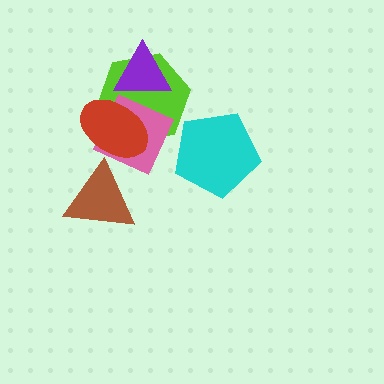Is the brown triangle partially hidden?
No, no other shape covers it.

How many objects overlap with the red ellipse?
3 objects overlap with the red ellipse.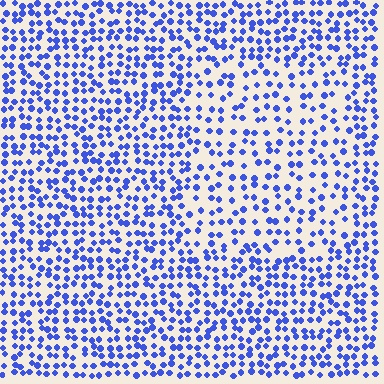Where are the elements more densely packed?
The elements are more densely packed outside the rectangle boundary.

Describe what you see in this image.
The image contains small blue elements arranged at two different densities. A rectangle-shaped region is visible where the elements are less densely packed than the surrounding area.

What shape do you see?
I see a rectangle.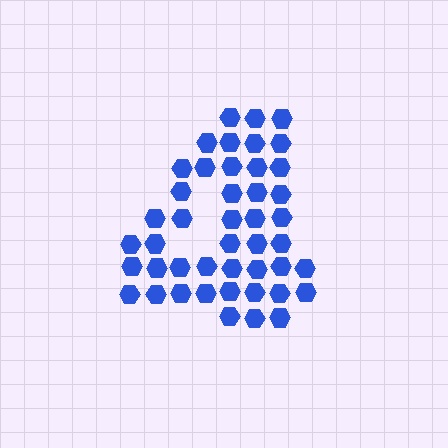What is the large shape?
The large shape is the digit 4.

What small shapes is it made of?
It is made of small hexagons.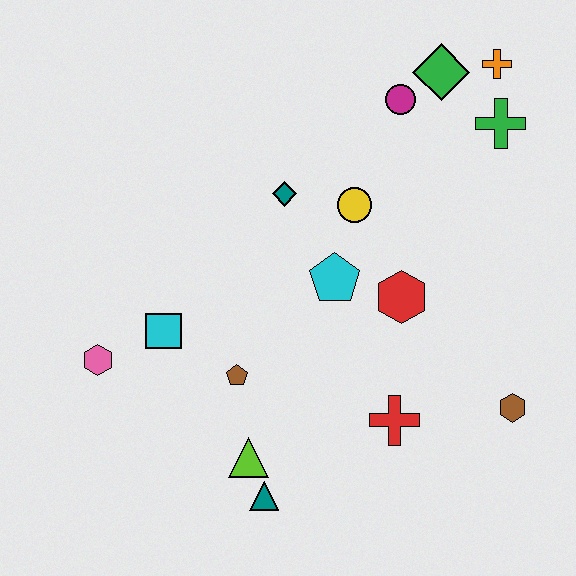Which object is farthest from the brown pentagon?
The orange cross is farthest from the brown pentagon.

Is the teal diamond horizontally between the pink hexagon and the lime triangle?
No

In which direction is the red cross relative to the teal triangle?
The red cross is to the right of the teal triangle.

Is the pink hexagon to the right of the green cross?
No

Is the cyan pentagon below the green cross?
Yes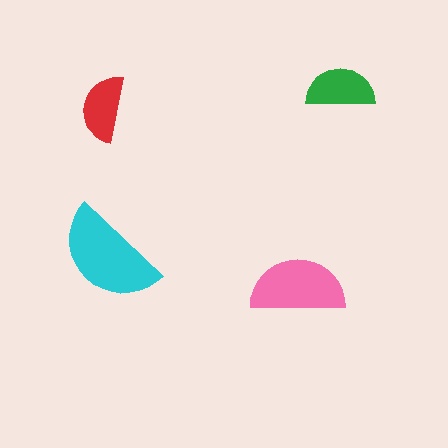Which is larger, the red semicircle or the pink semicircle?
The pink one.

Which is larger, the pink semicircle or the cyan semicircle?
The cyan one.